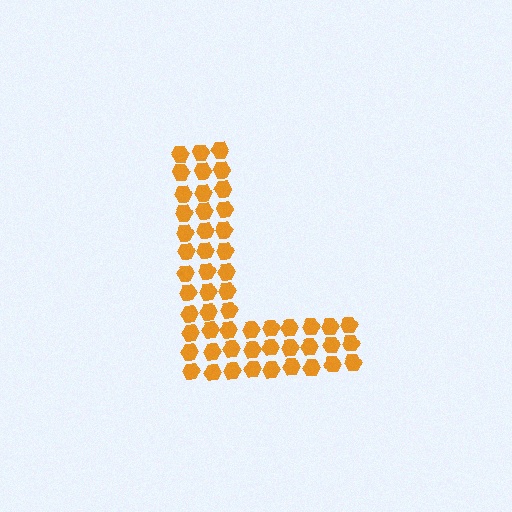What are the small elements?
The small elements are hexagons.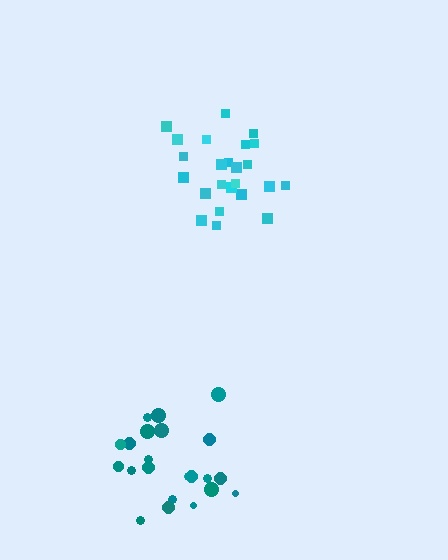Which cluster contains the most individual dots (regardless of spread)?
Cyan (25).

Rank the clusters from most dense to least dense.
cyan, teal.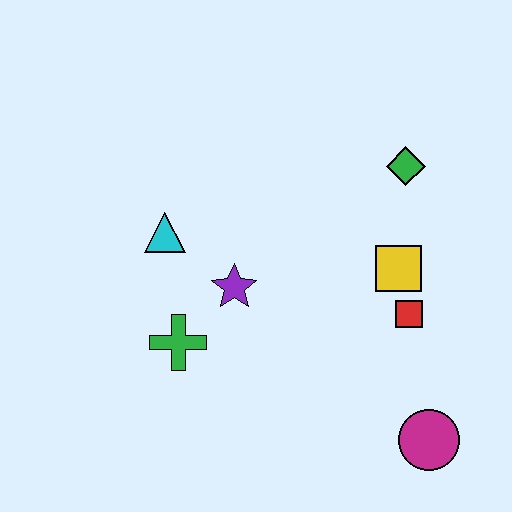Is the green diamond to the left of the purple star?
No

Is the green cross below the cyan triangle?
Yes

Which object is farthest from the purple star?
The magenta circle is farthest from the purple star.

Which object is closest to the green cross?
The purple star is closest to the green cross.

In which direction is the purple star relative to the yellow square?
The purple star is to the left of the yellow square.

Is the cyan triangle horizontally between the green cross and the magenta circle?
No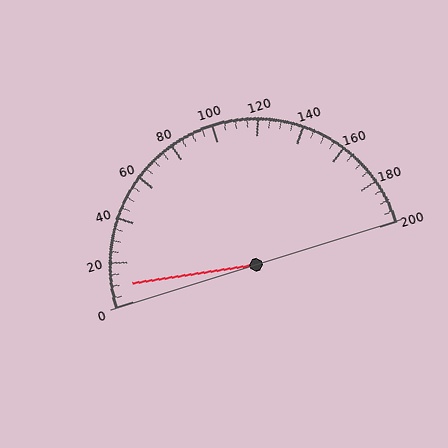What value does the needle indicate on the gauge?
The needle indicates approximately 10.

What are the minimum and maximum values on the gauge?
The gauge ranges from 0 to 200.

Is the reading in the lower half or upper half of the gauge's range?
The reading is in the lower half of the range (0 to 200).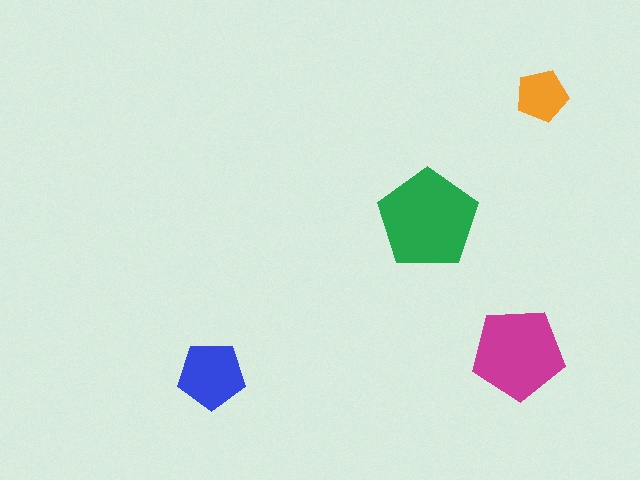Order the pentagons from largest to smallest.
the green one, the magenta one, the blue one, the orange one.